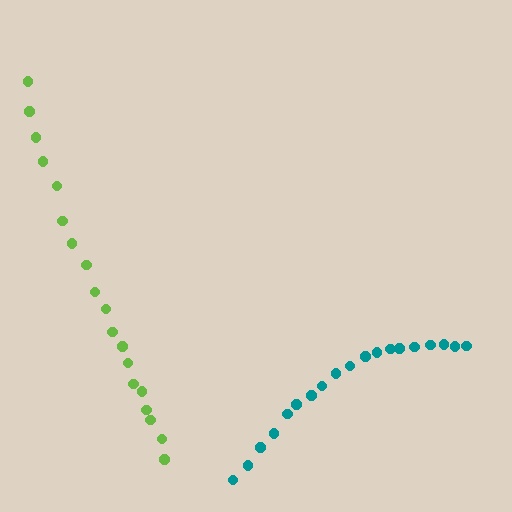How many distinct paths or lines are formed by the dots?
There are 2 distinct paths.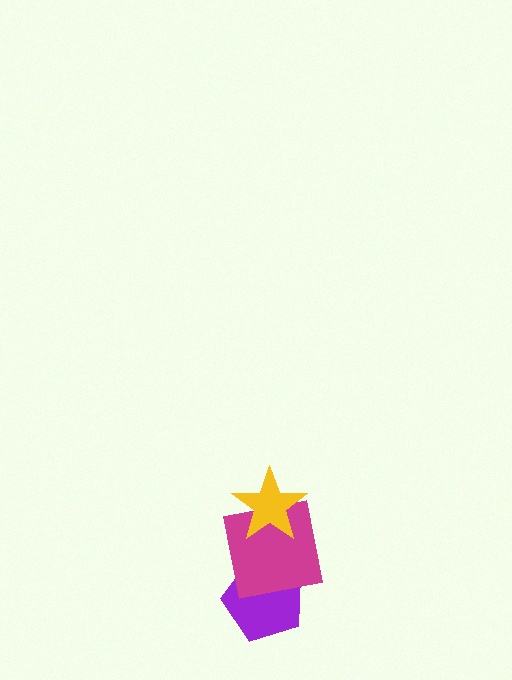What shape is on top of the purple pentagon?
The magenta square is on top of the purple pentagon.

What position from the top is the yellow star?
The yellow star is 1st from the top.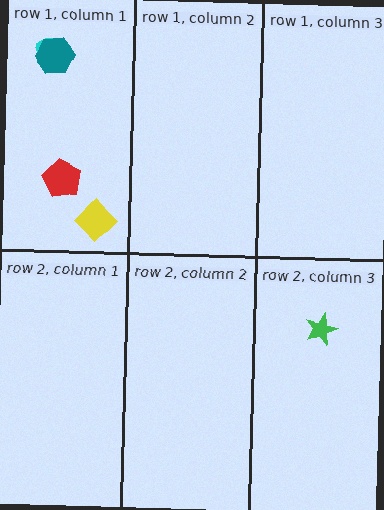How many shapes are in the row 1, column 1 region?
4.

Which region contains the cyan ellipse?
The row 1, column 1 region.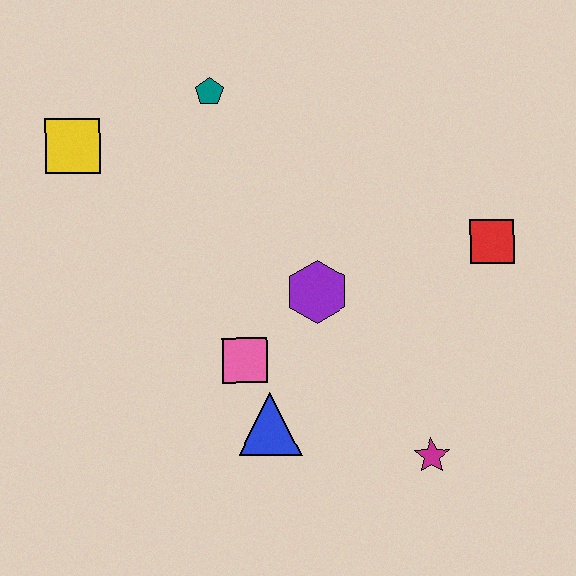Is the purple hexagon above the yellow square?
No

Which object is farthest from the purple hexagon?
The yellow square is farthest from the purple hexagon.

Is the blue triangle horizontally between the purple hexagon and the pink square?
Yes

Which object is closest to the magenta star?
The blue triangle is closest to the magenta star.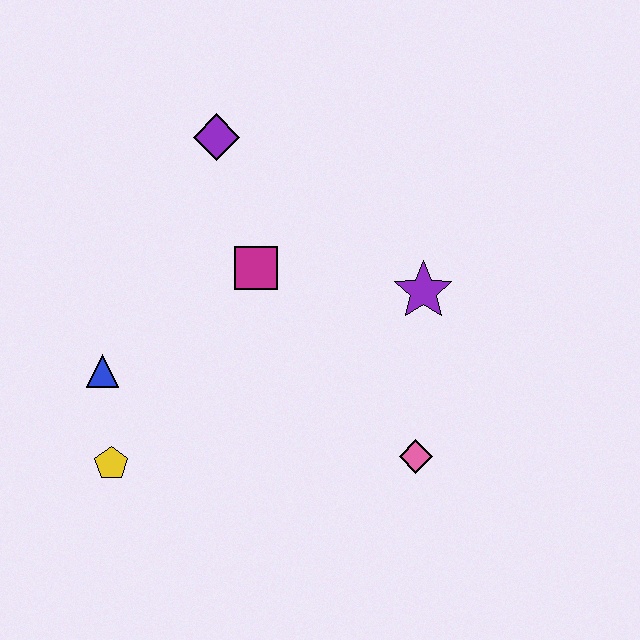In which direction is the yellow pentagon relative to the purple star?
The yellow pentagon is to the left of the purple star.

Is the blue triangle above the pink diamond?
Yes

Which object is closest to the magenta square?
The purple diamond is closest to the magenta square.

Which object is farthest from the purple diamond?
The pink diamond is farthest from the purple diamond.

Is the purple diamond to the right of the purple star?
No